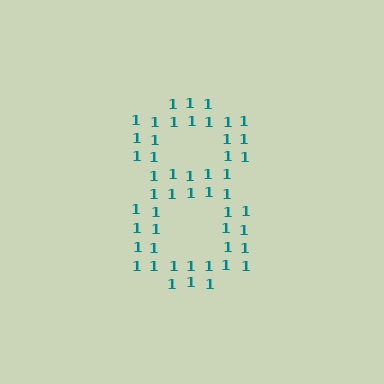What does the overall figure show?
The overall figure shows the digit 8.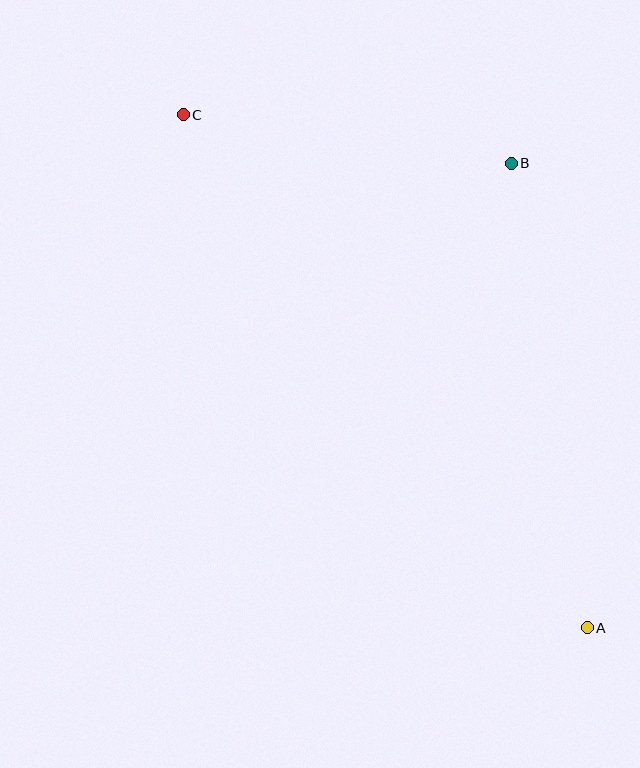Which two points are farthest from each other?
Points A and C are farthest from each other.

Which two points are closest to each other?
Points B and C are closest to each other.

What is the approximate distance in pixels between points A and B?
The distance between A and B is approximately 471 pixels.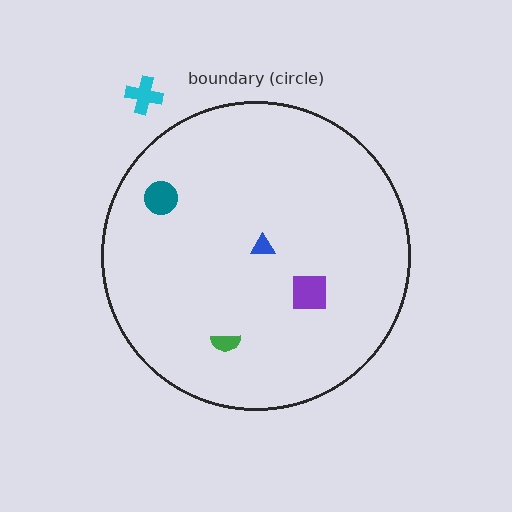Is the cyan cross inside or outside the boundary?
Outside.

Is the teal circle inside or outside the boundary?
Inside.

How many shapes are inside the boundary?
4 inside, 1 outside.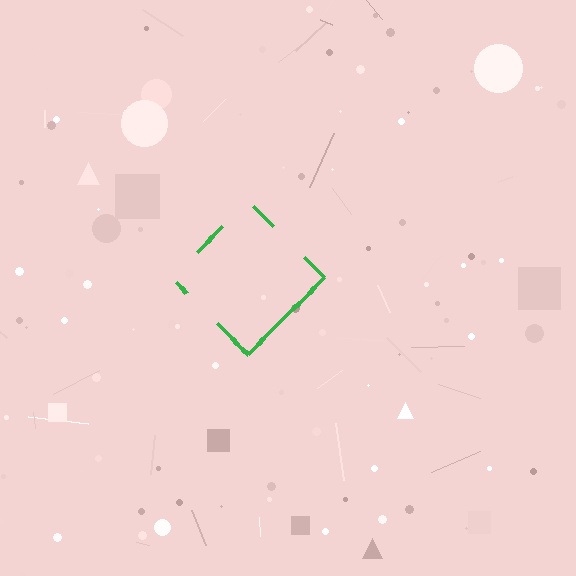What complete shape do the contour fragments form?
The contour fragments form a diamond.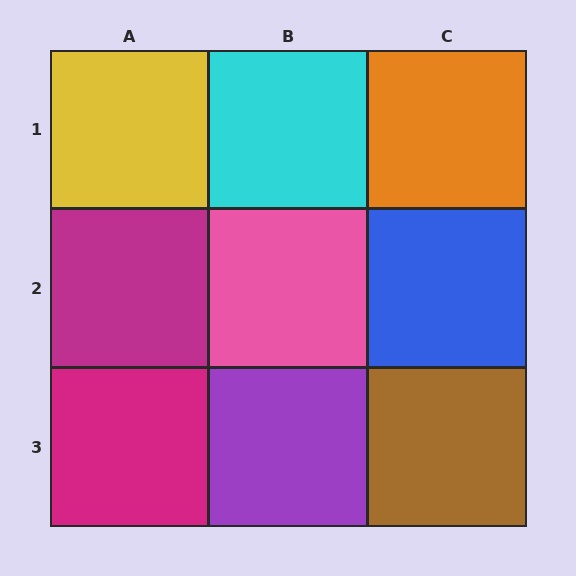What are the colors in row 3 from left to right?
Magenta, purple, brown.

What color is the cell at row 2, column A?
Magenta.